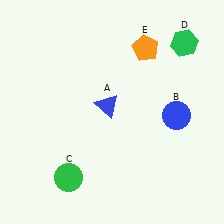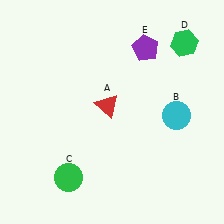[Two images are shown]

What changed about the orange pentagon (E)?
In Image 1, E is orange. In Image 2, it changed to purple.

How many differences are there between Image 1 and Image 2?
There are 3 differences between the two images.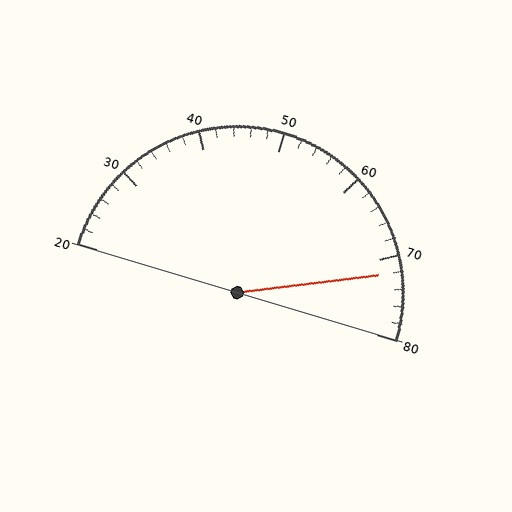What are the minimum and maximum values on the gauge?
The gauge ranges from 20 to 80.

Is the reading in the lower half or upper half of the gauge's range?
The reading is in the upper half of the range (20 to 80).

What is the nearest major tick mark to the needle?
The nearest major tick mark is 70.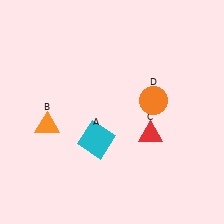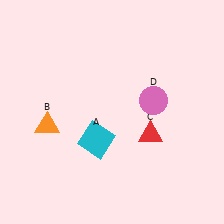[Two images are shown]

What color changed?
The circle (D) changed from orange in Image 1 to pink in Image 2.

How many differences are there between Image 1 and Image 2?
There is 1 difference between the two images.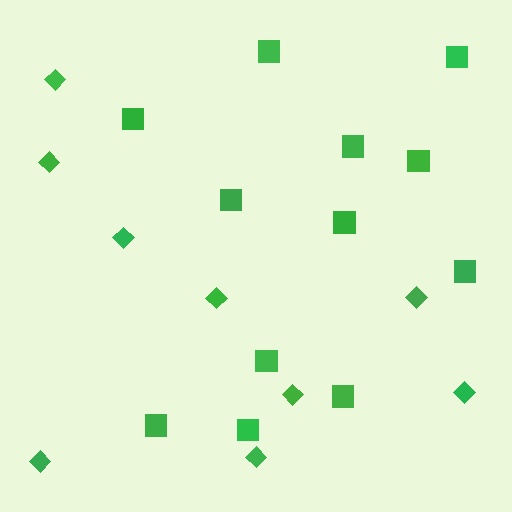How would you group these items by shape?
There are 2 groups: one group of diamonds (9) and one group of squares (12).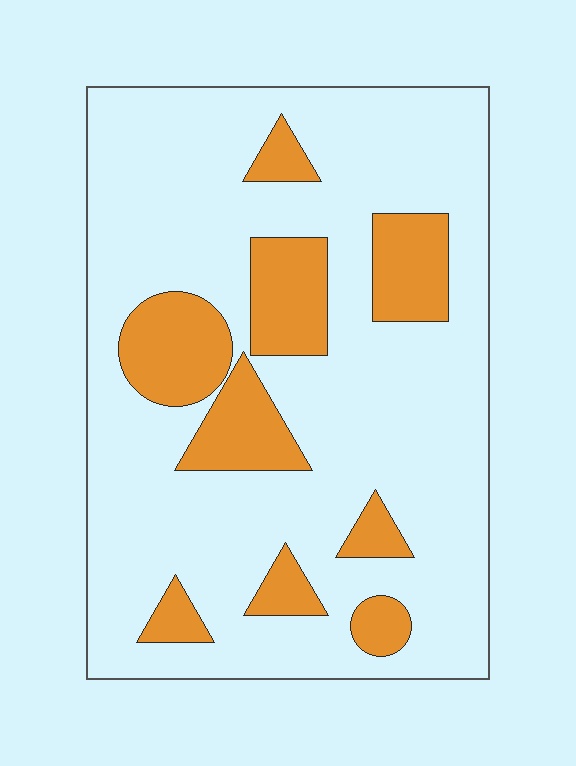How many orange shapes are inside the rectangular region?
9.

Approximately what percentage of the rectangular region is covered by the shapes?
Approximately 20%.